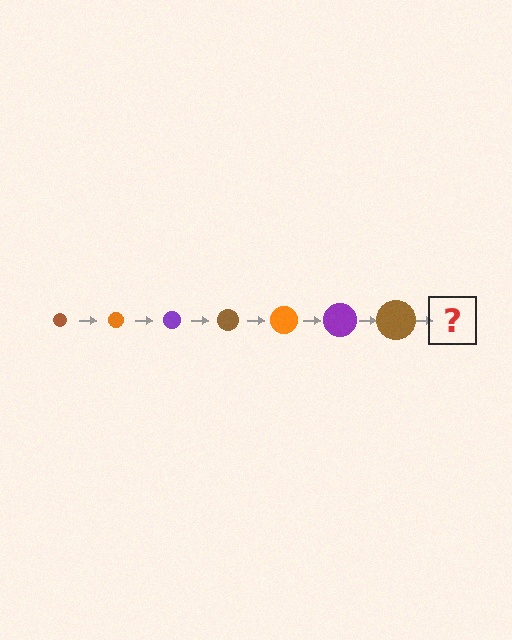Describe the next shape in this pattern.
It should be an orange circle, larger than the previous one.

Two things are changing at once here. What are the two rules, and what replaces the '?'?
The two rules are that the circle grows larger each step and the color cycles through brown, orange, and purple. The '?' should be an orange circle, larger than the previous one.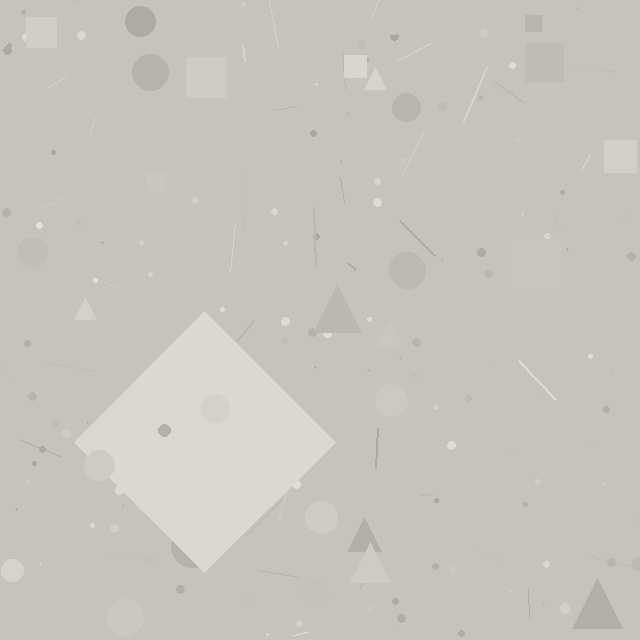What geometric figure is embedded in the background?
A diamond is embedded in the background.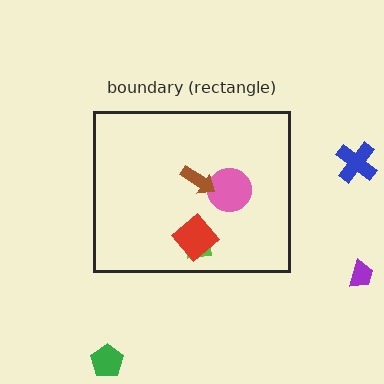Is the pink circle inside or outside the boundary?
Inside.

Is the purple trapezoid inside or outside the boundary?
Outside.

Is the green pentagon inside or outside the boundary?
Outside.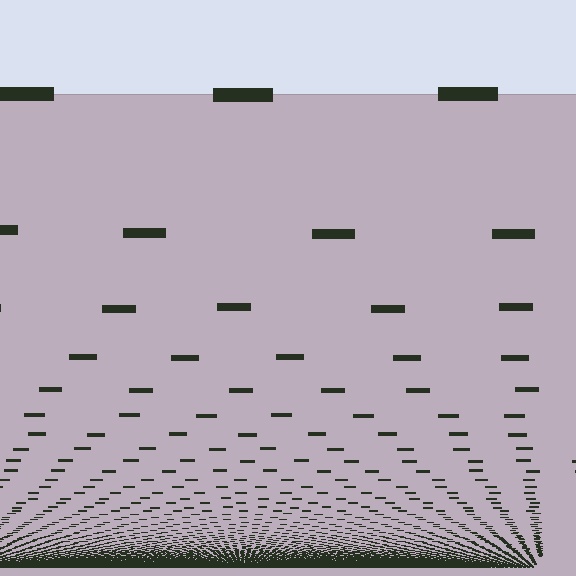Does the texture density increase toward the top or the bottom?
Density increases toward the bottom.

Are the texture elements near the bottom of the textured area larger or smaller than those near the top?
Smaller. The gradient is inverted — elements near the bottom are smaller and denser.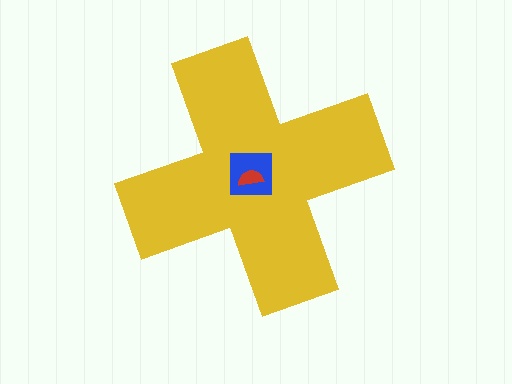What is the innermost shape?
The red semicircle.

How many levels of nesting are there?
3.